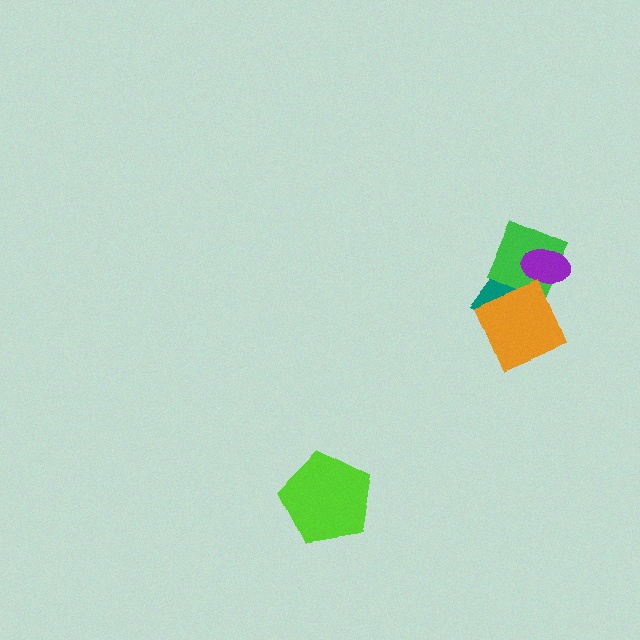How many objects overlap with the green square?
3 objects overlap with the green square.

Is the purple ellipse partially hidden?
Yes, it is partially covered by another shape.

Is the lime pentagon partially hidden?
No, no other shape covers it.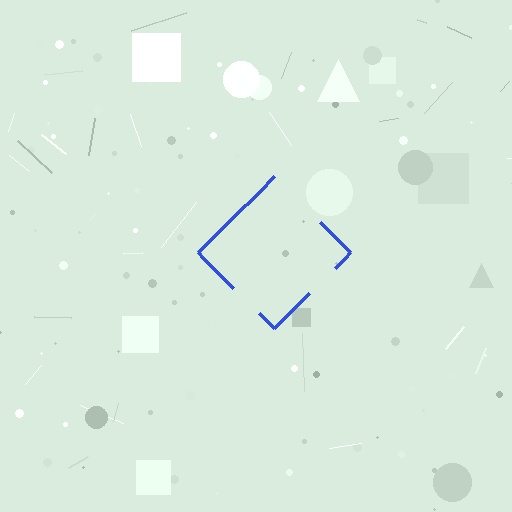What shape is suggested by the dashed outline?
The dashed outline suggests a diamond.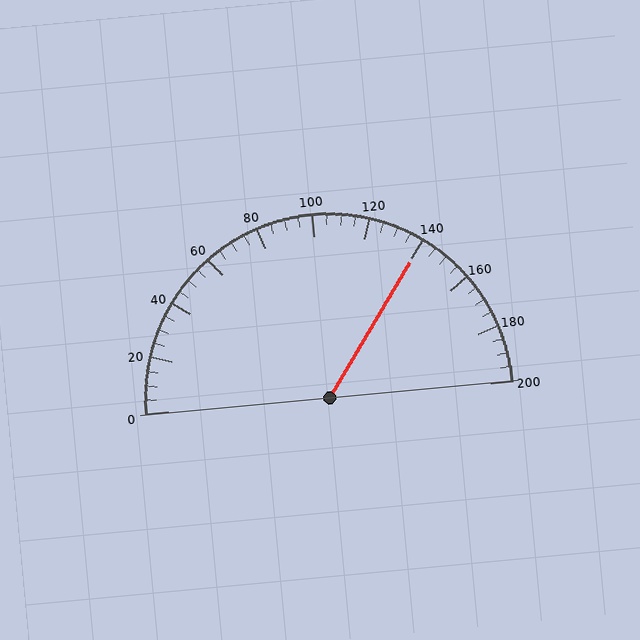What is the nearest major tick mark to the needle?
The nearest major tick mark is 140.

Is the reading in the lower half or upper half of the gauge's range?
The reading is in the upper half of the range (0 to 200).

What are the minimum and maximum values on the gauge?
The gauge ranges from 0 to 200.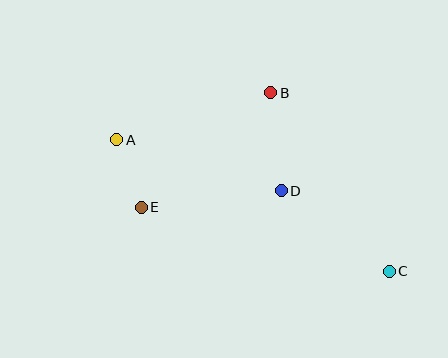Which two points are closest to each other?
Points A and E are closest to each other.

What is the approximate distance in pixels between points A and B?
The distance between A and B is approximately 161 pixels.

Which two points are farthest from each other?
Points A and C are farthest from each other.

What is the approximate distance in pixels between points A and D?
The distance between A and D is approximately 172 pixels.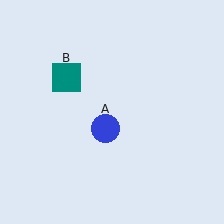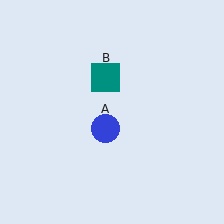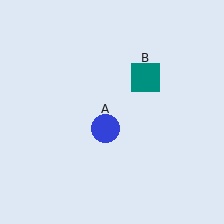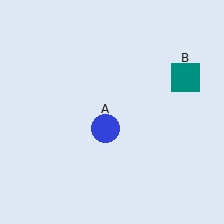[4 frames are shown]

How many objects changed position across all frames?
1 object changed position: teal square (object B).